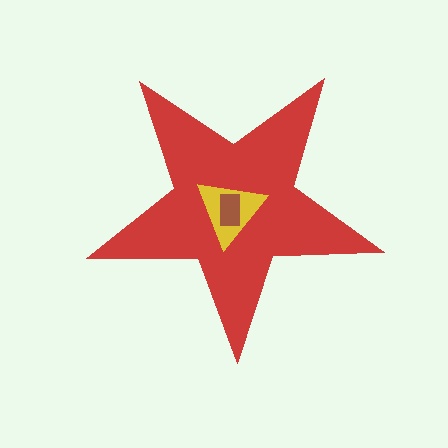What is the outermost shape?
The red star.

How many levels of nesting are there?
3.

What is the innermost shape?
The brown rectangle.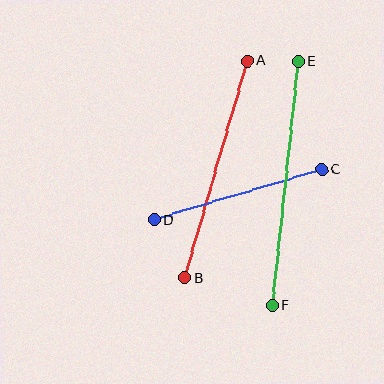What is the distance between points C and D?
The distance is approximately 175 pixels.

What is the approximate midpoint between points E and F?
The midpoint is at approximately (285, 184) pixels.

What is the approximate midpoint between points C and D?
The midpoint is at approximately (238, 195) pixels.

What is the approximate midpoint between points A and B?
The midpoint is at approximately (216, 169) pixels.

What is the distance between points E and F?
The distance is approximately 245 pixels.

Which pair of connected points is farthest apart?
Points E and F are farthest apart.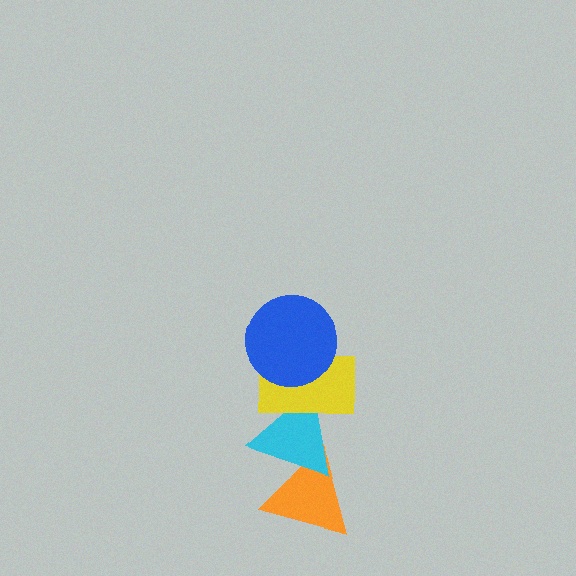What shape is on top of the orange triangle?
The cyan triangle is on top of the orange triangle.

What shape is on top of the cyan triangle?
The yellow rectangle is on top of the cyan triangle.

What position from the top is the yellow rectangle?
The yellow rectangle is 2nd from the top.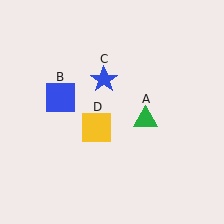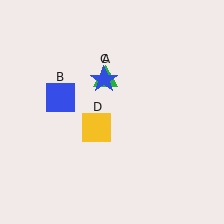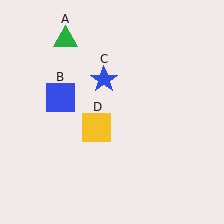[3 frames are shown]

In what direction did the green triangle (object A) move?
The green triangle (object A) moved up and to the left.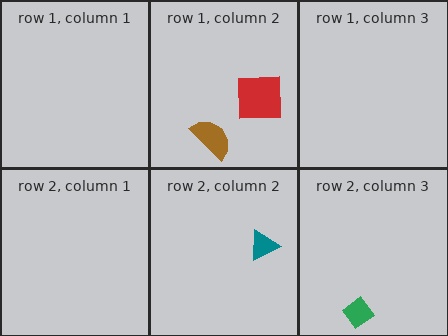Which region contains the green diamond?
The row 2, column 3 region.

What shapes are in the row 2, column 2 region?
The teal triangle.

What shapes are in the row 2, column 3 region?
The green diamond.